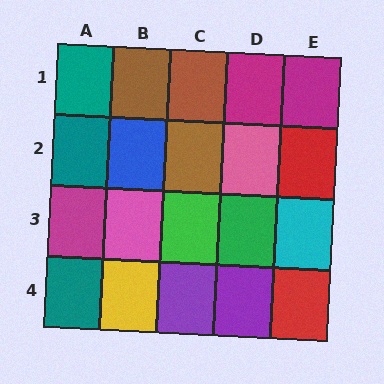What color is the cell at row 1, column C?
Brown.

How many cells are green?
2 cells are green.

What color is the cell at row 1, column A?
Teal.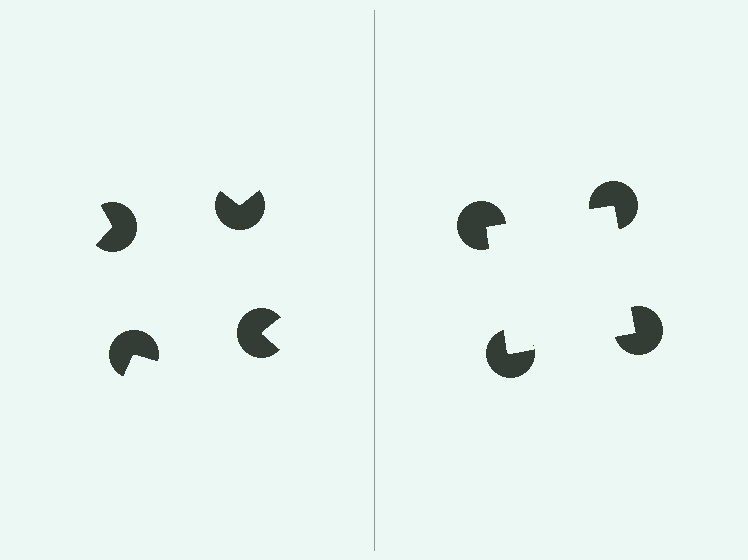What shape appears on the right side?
An illusory square.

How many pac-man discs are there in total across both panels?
8 — 4 on each side.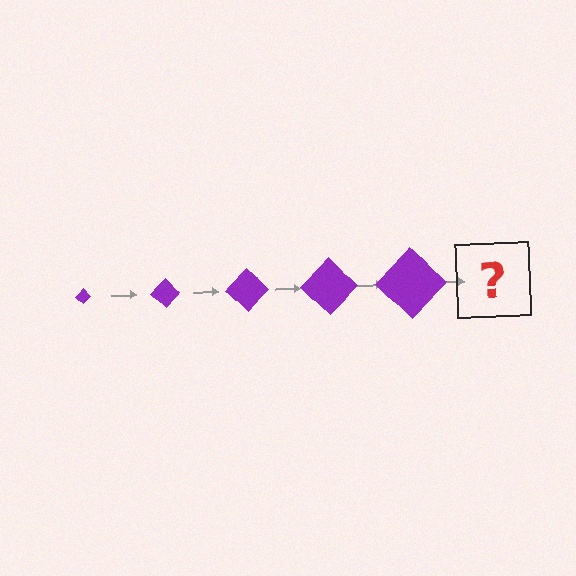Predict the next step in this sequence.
The next step is a purple diamond, larger than the previous one.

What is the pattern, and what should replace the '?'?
The pattern is that the diamond gets progressively larger each step. The '?' should be a purple diamond, larger than the previous one.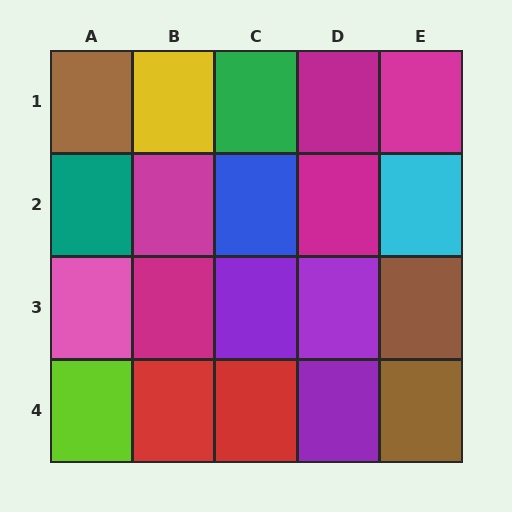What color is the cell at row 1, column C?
Green.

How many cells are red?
2 cells are red.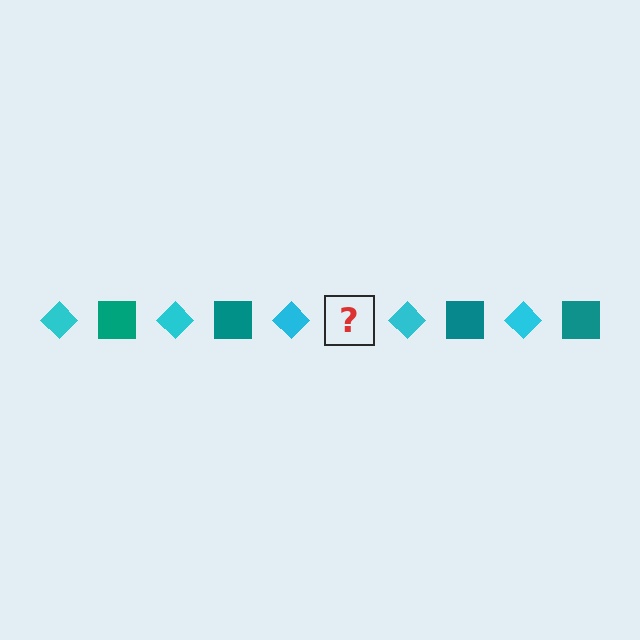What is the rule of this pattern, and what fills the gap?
The rule is that the pattern alternates between cyan diamond and teal square. The gap should be filled with a teal square.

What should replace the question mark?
The question mark should be replaced with a teal square.